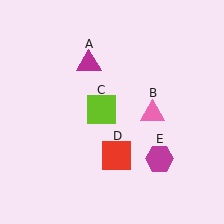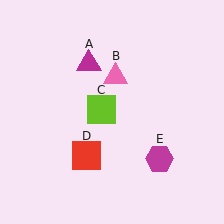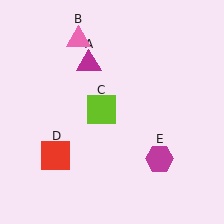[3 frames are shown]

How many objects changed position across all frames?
2 objects changed position: pink triangle (object B), red square (object D).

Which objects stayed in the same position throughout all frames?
Magenta triangle (object A) and lime square (object C) and magenta hexagon (object E) remained stationary.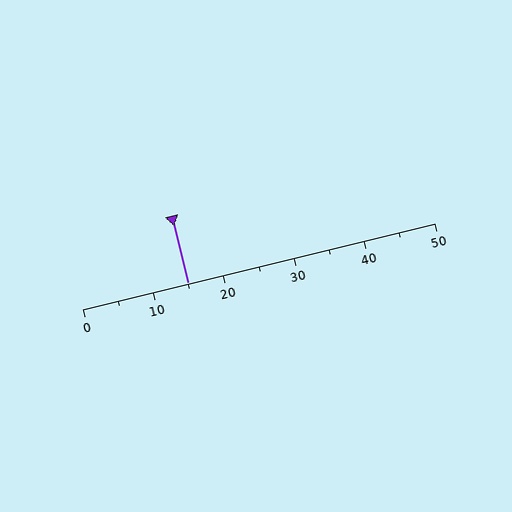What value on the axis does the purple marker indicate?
The marker indicates approximately 15.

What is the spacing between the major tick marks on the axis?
The major ticks are spaced 10 apart.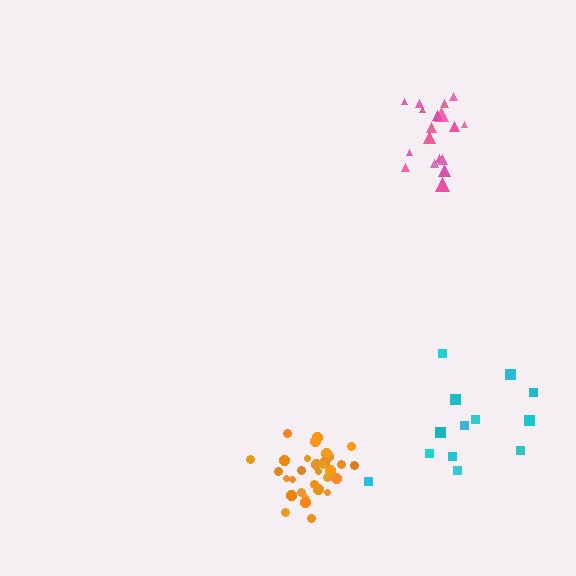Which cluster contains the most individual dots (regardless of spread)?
Orange (32).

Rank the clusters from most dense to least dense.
orange, pink, cyan.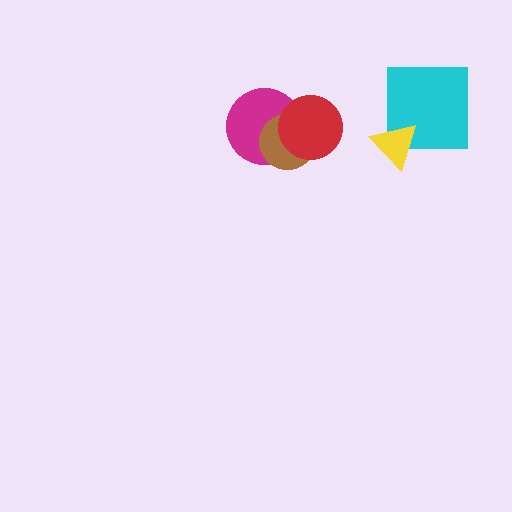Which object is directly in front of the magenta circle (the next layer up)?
The brown circle is directly in front of the magenta circle.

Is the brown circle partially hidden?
Yes, it is partially covered by another shape.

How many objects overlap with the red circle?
2 objects overlap with the red circle.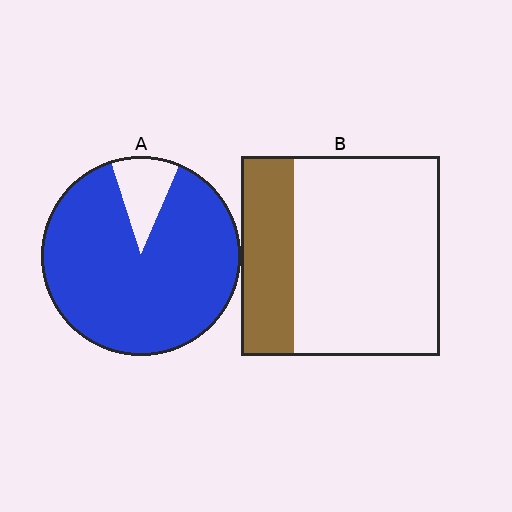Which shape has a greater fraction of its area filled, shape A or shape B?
Shape A.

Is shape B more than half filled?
No.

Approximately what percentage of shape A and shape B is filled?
A is approximately 90% and B is approximately 25%.